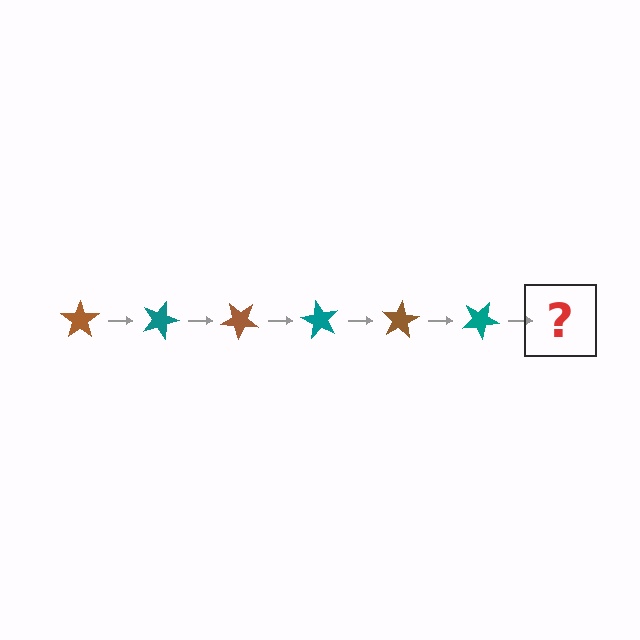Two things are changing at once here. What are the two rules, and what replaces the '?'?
The two rules are that it rotates 20 degrees each step and the color cycles through brown and teal. The '?' should be a brown star, rotated 120 degrees from the start.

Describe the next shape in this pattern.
It should be a brown star, rotated 120 degrees from the start.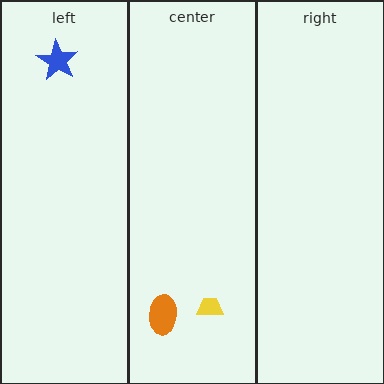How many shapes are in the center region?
2.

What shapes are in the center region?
The yellow trapezoid, the orange ellipse.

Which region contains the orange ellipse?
The center region.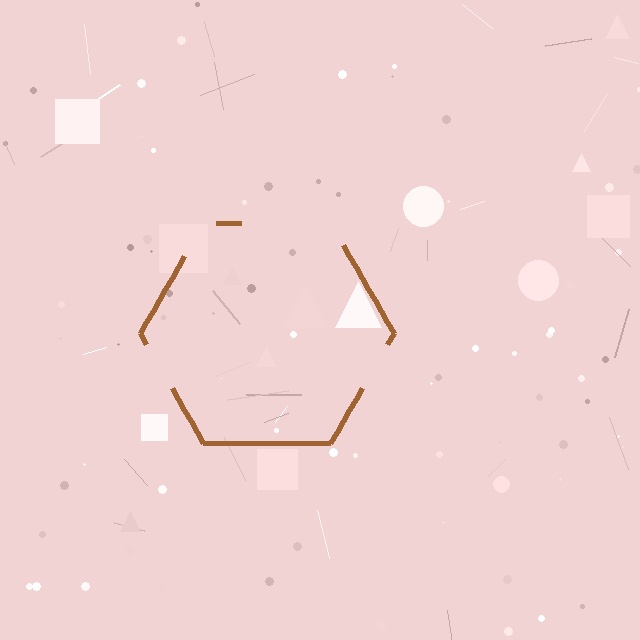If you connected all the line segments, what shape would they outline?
They would outline a hexagon.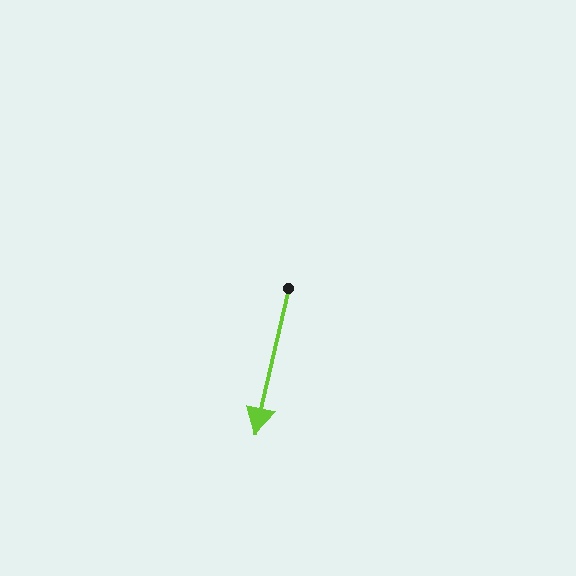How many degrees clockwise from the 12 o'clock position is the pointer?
Approximately 193 degrees.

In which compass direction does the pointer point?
South.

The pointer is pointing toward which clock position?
Roughly 6 o'clock.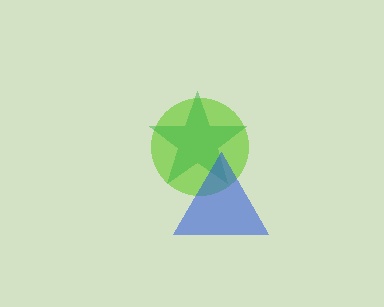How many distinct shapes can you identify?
There are 3 distinct shapes: a lime circle, a green star, a blue triangle.